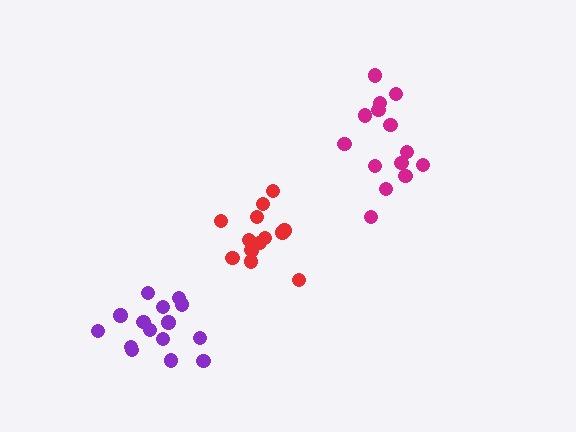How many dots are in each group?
Group 1: 14 dots, Group 2: 15 dots, Group 3: 15 dots (44 total).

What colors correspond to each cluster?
The clusters are colored: magenta, red, purple.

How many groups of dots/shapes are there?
There are 3 groups.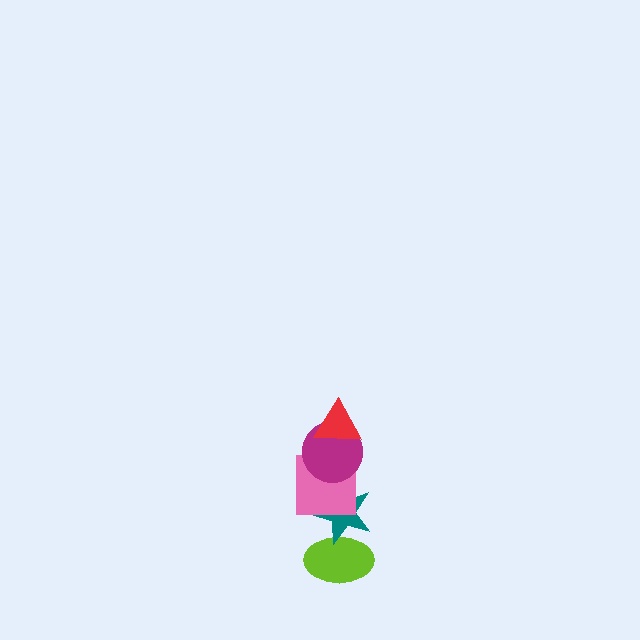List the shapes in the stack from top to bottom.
From top to bottom: the red triangle, the magenta circle, the pink square, the teal star, the lime ellipse.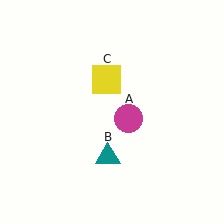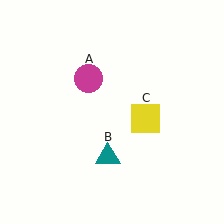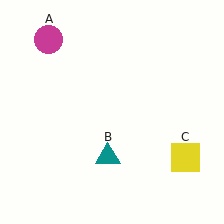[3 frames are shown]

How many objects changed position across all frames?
2 objects changed position: magenta circle (object A), yellow square (object C).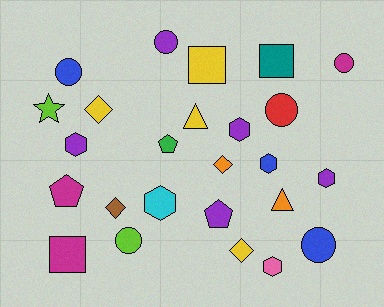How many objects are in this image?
There are 25 objects.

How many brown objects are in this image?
There is 1 brown object.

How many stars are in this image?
There is 1 star.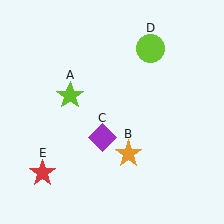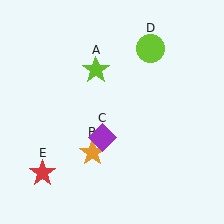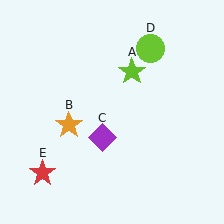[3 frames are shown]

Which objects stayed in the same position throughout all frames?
Purple diamond (object C) and lime circle (object D) and red star (object E) remained stationary.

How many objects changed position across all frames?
2 objects changed position: lime star (object A), orange star (object B).